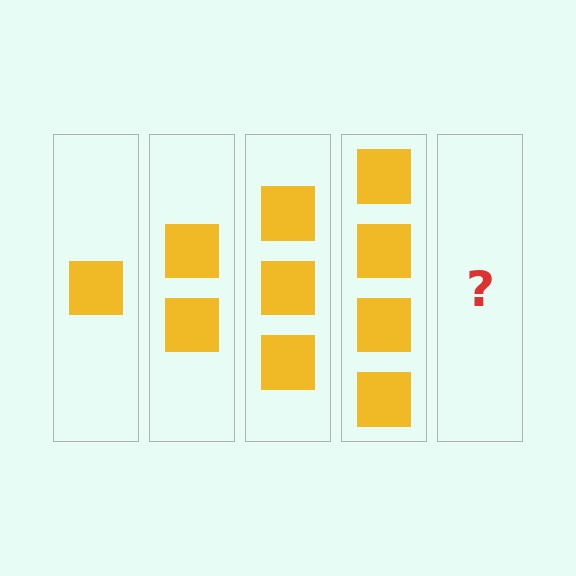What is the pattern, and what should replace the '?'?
The pattern is that each step adds one more square. The '?' should be 5 squares.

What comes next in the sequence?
The next element should be 5 squares.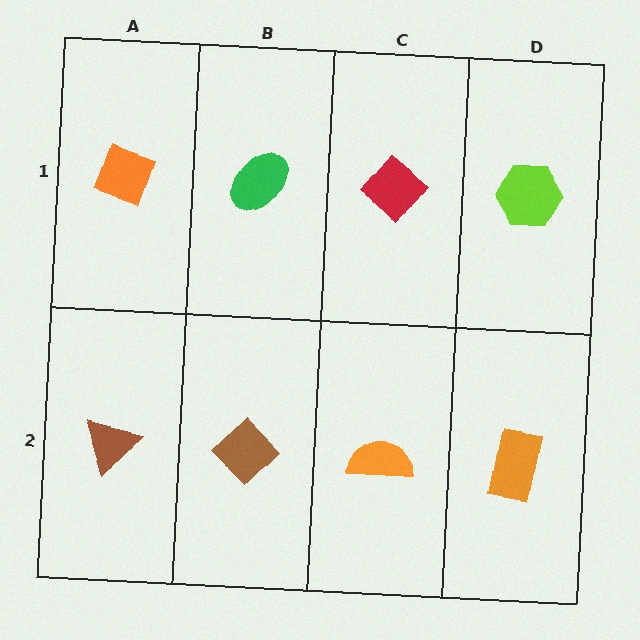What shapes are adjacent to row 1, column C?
An orange semicircle (row 2, column C), a green ellipse (row 1, column B), a lime hexagon (row 1, column D).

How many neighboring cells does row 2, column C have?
3.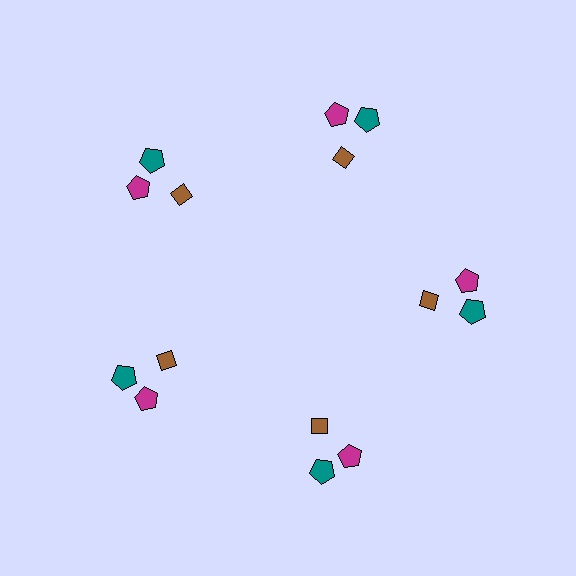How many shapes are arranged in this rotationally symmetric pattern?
There are 15 shapes, arranged in 5 groups of 3.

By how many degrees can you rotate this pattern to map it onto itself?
The pattern maps onto itself every 72 degrees of rotation.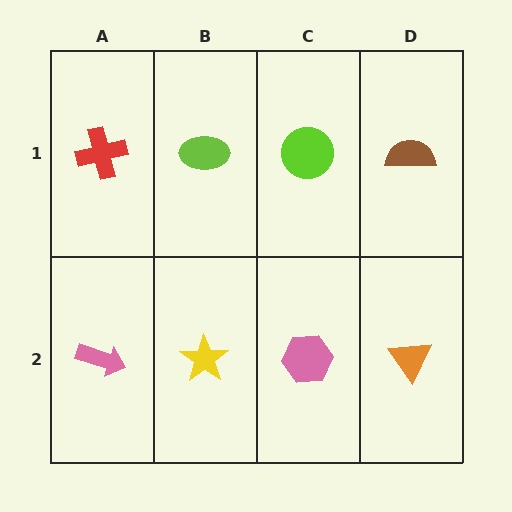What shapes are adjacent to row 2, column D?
A brown semicircle (row 1, column D), a pink hexagon (row 2, column C).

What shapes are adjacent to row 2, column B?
A lime ellipse (row 1, column B), a pink arrow (row 2, column A), a pink hexagon (row 2, column C).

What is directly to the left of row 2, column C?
A yellow star.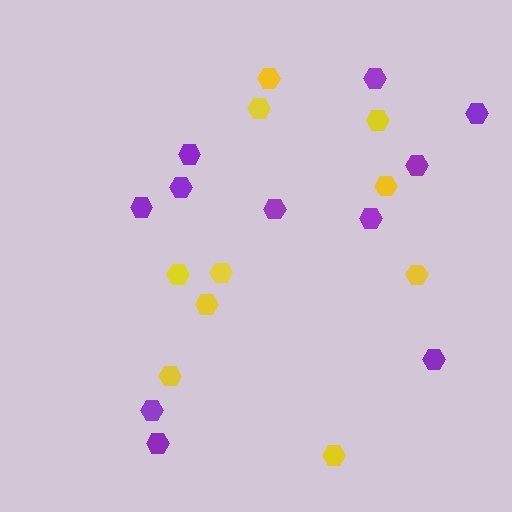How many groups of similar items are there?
There are 2 groups: one group of yellow hexagons (10) and one group of purple hexagons (11).